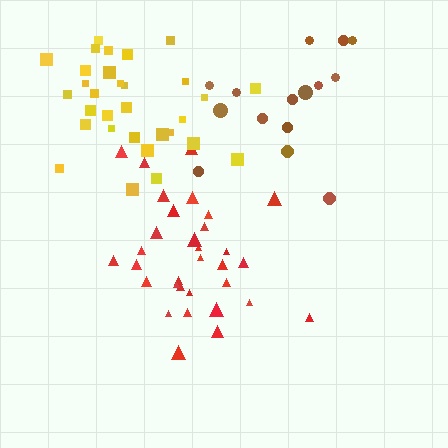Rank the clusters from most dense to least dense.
red, yellow, brown.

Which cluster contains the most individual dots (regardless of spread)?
Red (32).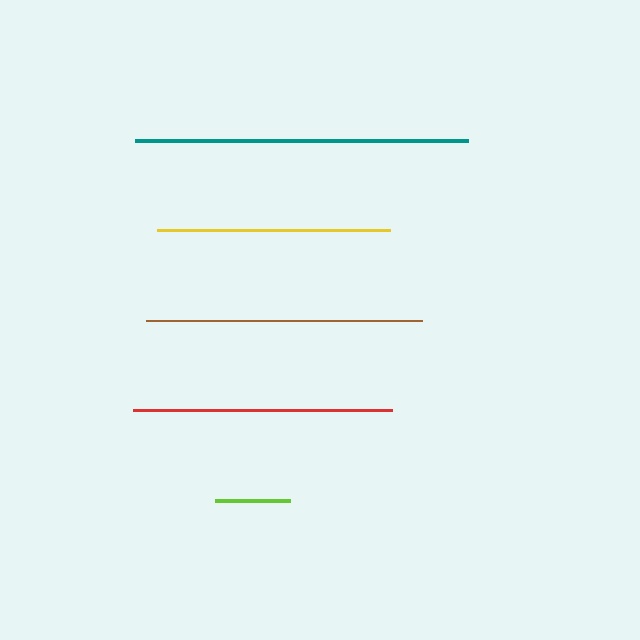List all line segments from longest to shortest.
From longest to shortest: teal, brown, red, yellow, lime.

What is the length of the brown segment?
The brown segment is approximately 276 pixels long.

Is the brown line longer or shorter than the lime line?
The brown line is longer than the lime line.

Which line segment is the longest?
The teal line is the longest at approximately 333 pixels.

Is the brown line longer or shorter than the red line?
The brown line is longer than the red line.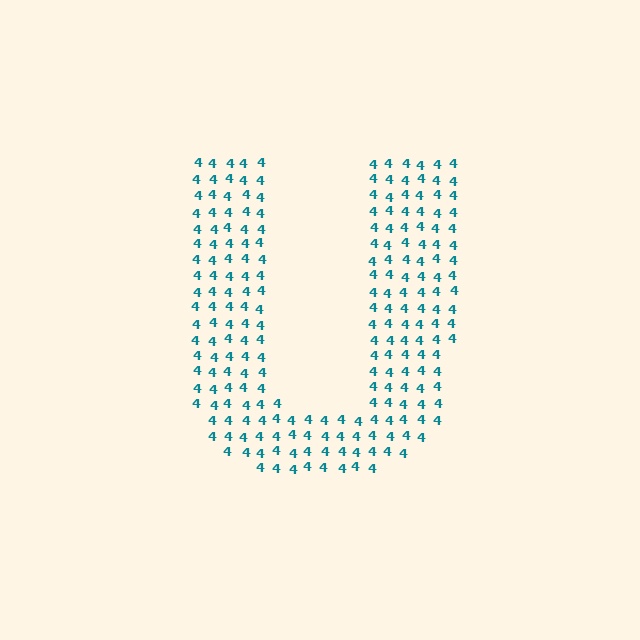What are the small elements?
The small elements are digit 4's.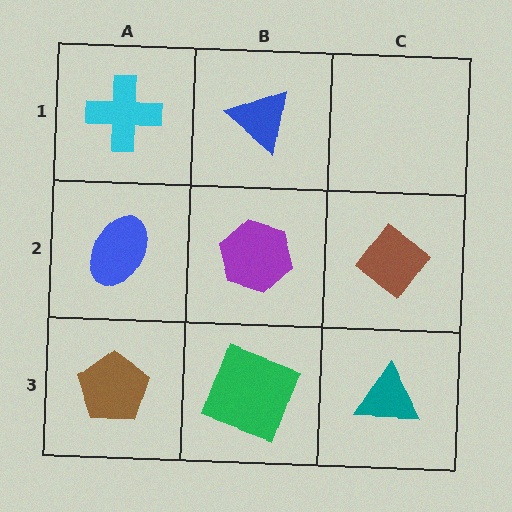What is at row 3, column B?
A green square.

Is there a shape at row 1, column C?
No, that cell is empty.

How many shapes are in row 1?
2 shapes.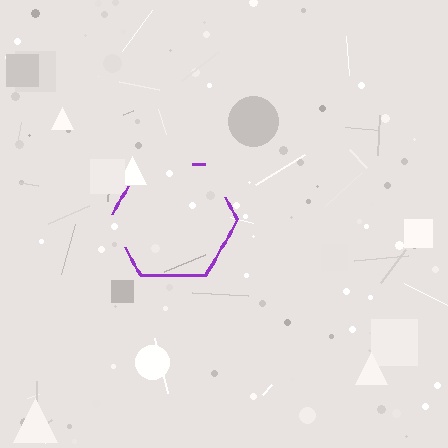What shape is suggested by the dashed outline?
The dashed outline suggests a hexagon.